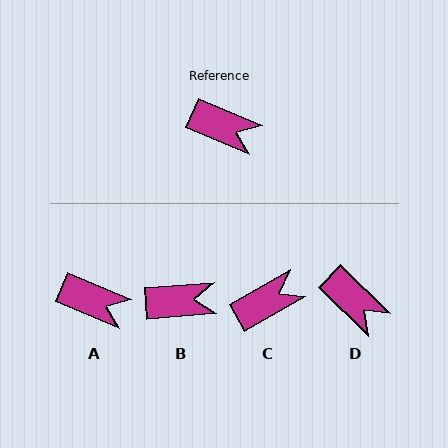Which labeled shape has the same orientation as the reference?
A.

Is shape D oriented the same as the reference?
No, it is off by about 21 degrees.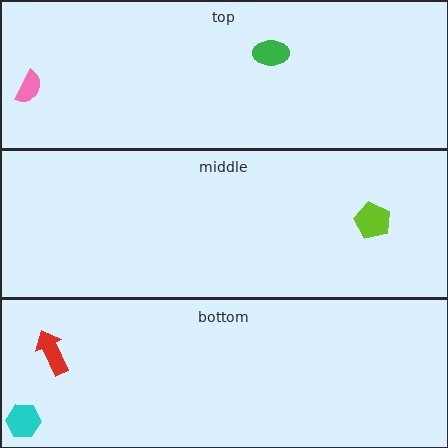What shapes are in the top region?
The pink semicircle, the green ellipse.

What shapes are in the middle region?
The lime pentagon.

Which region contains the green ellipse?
The top region.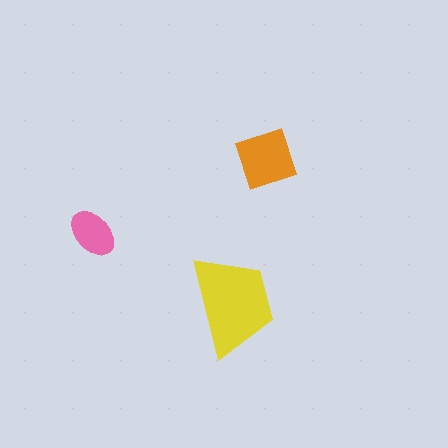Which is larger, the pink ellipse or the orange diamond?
The orange diamond.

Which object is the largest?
The yellow trapezoid.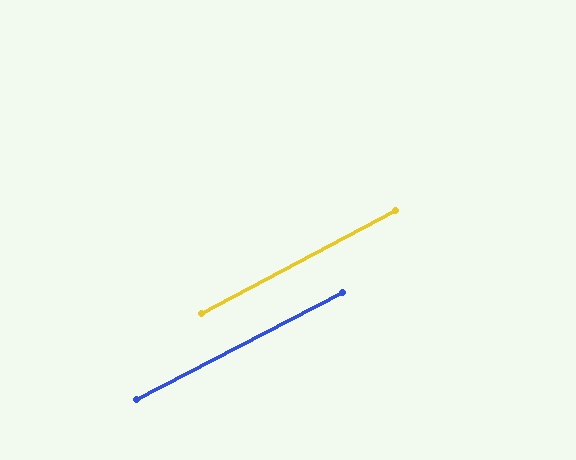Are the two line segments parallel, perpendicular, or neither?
Parallel — their directions differ by only 0.6°.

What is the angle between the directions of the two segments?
Approximately 1 degree.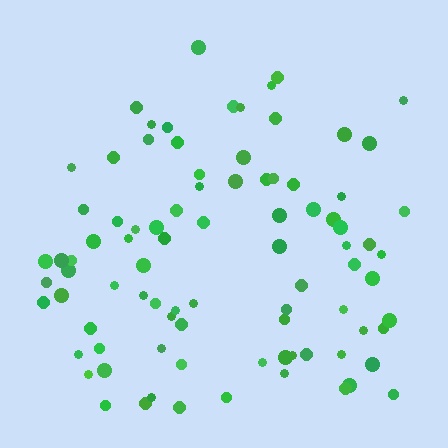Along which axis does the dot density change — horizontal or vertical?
Vertical.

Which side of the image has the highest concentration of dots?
The bottom.